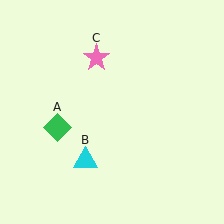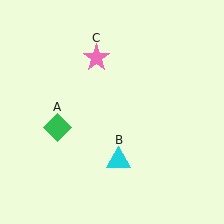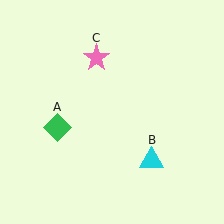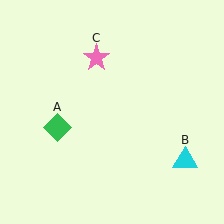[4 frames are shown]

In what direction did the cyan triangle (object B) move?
The cyan triangle (object B) moved right.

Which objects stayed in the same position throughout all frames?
Green diamond (object A) and pink star (object C) remained stationary.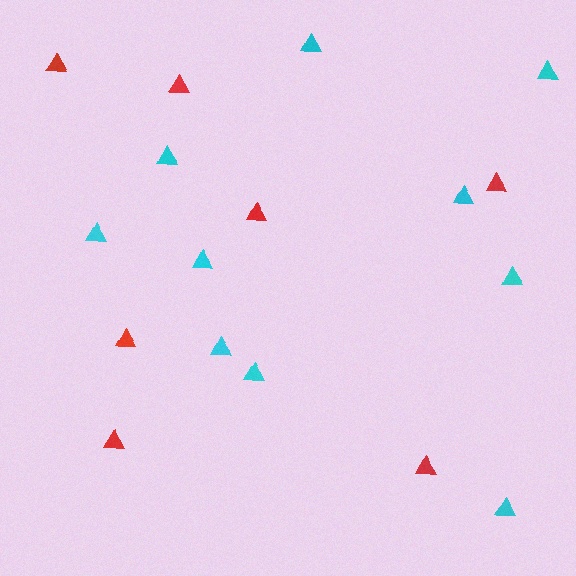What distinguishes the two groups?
There are 2 groups: one group of cyan triangles (10) and one group of red triangles (7).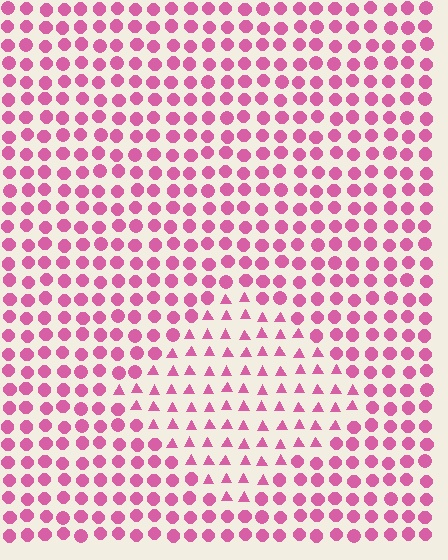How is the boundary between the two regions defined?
The boundary is defined by a change in element shape: triangles inside vs. circles outside. All elements share the same color and spacing.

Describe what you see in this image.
The image is filled with small pink elements arranged in a uniform grid. A diamond-shaped region contains triangles, while the surrounding area contains circles. The boundary is defined purely by the change in element shape.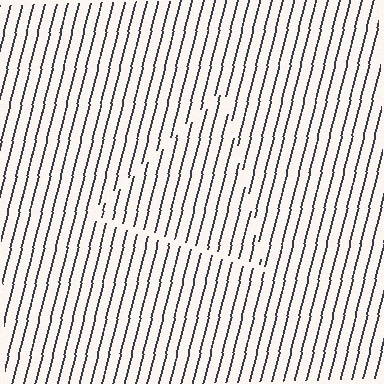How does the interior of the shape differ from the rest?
The interior of the shape contains the same grating, shifted by half a period — the contour is defined by the phase discontinuity where line-ends from the inner and outer gratings abut.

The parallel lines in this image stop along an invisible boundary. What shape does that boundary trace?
An illusory triangle. The interior of the shape contains the same grating, shifted by half a period — the contour is defined by the phase discontinuity where line-ends from the inner and outer gratings abut.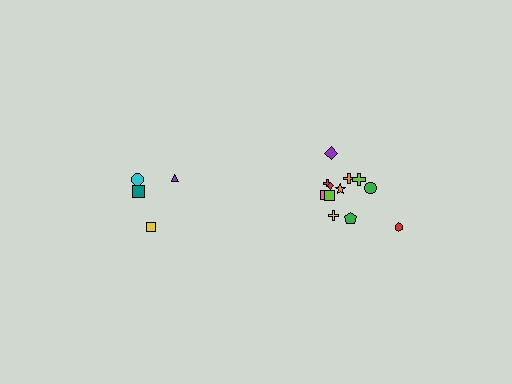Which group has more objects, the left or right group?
The right group.